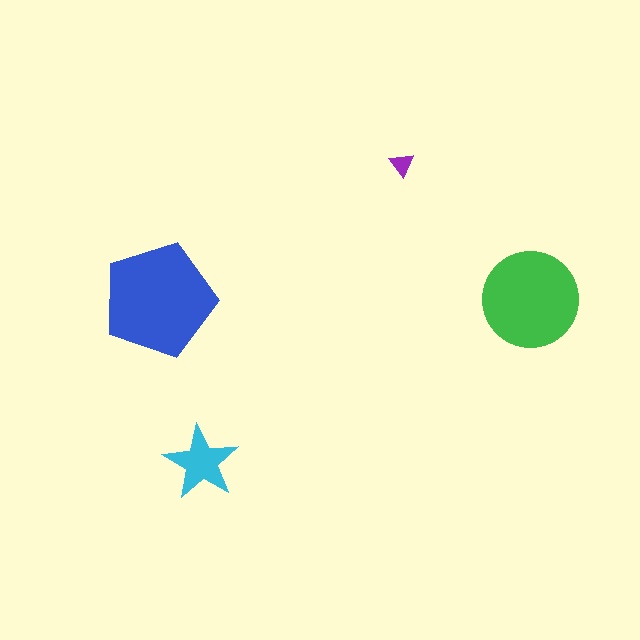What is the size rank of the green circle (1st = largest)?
2nd.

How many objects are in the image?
There are 4 objects in the image.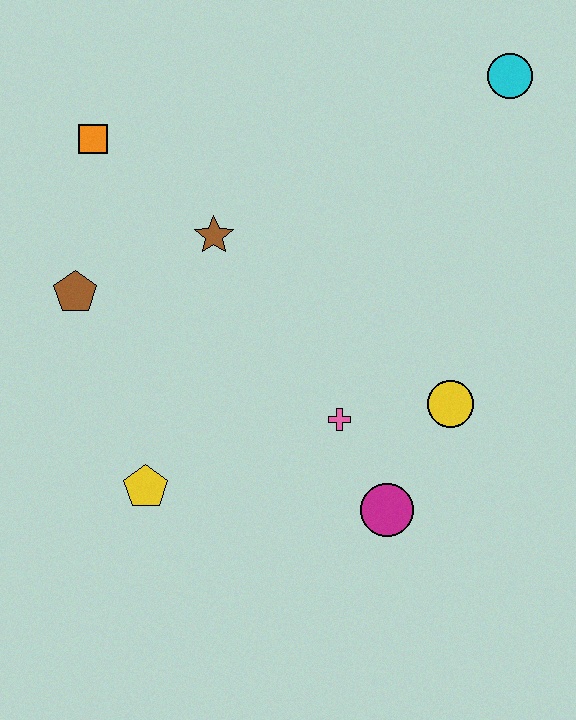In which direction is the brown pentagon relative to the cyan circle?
The brown pentagon is to the left of the cyan circle.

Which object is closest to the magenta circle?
The pink cross is closest to the magenta circle.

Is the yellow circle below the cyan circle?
Yes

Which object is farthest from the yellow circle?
The orange square is farthest from the yellow circle.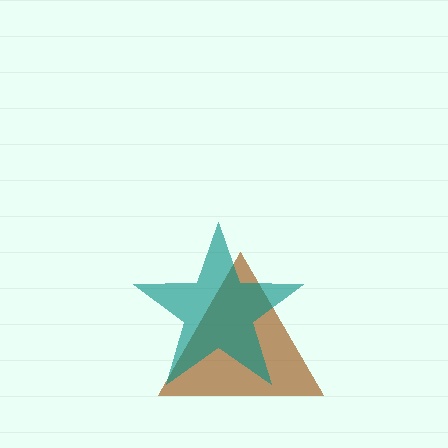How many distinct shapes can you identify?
There are 2 distinct shapes: a brown triangle, a teal star.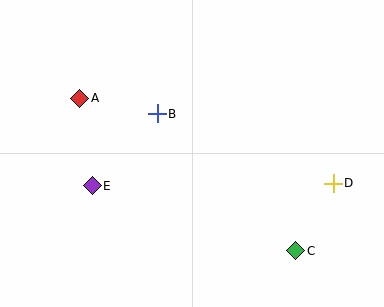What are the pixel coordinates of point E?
Point E is at (92, 186).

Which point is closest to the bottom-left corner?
Point E is closest to the bottom-left corner.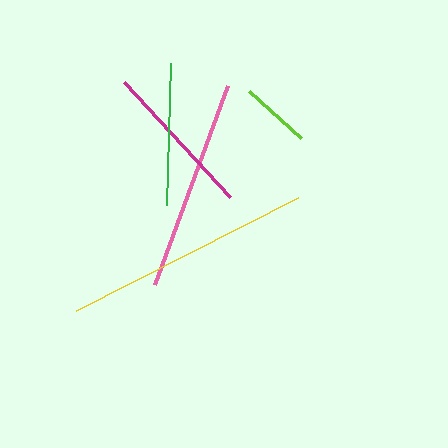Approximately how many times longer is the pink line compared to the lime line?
The pink line is approximately 3.0 times the length of the lime line.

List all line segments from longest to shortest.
From longest to shortest: yellow, pink, magenta, green, lime.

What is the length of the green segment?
The green segment is approximately 142 pixels long.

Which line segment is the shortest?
The lime line is the shortest at approximately 70 pixels.